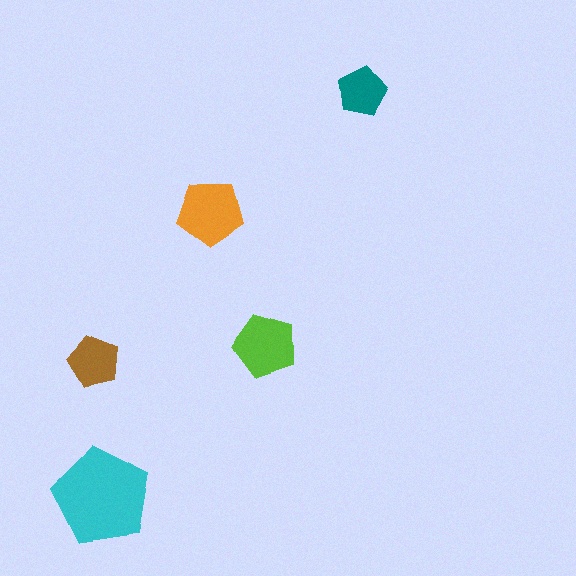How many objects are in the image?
There are 5 objects in the image.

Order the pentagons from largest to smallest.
the cyan one, the orange one, the lime one, the brown one, the teal one.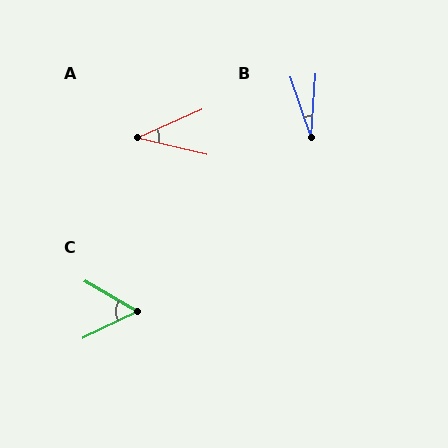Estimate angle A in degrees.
Approximately 38 degrees.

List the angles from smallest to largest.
B (23°), A (38°), C (56°).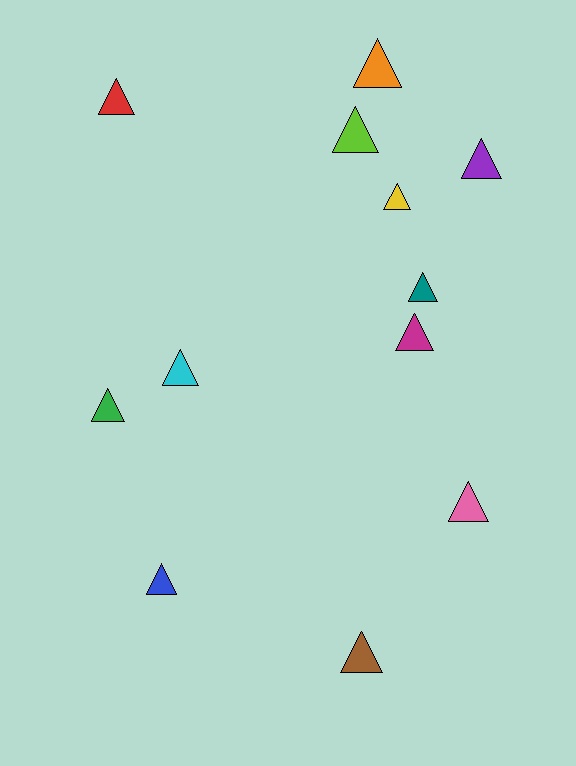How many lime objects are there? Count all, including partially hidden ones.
There is 1 lime object.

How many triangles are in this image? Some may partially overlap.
There are 12 triangles.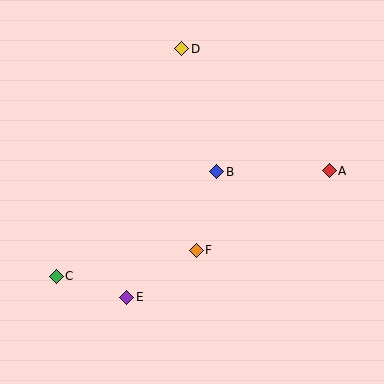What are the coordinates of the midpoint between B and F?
The midpoint between B and F is at (206, 211).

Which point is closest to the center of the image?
Point B at (217, 172) is closest to the center.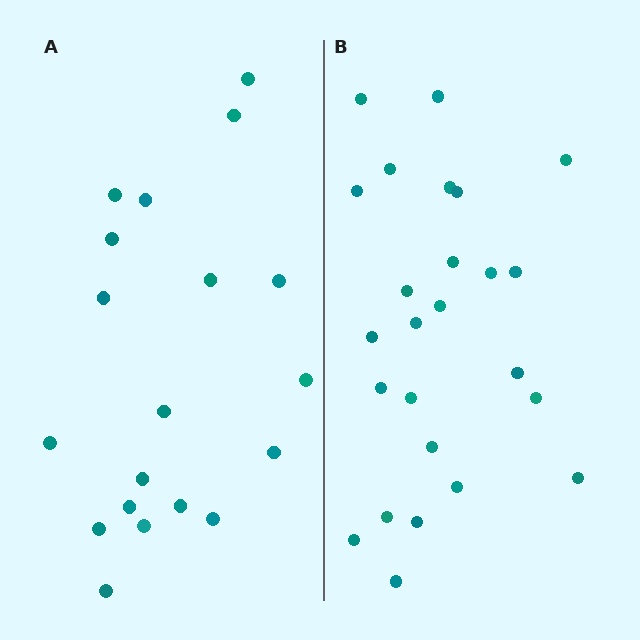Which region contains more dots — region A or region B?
Region B (the right region) has more dots.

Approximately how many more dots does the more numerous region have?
Region B has about 6 more dots than region A.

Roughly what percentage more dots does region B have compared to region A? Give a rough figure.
About 30% more.